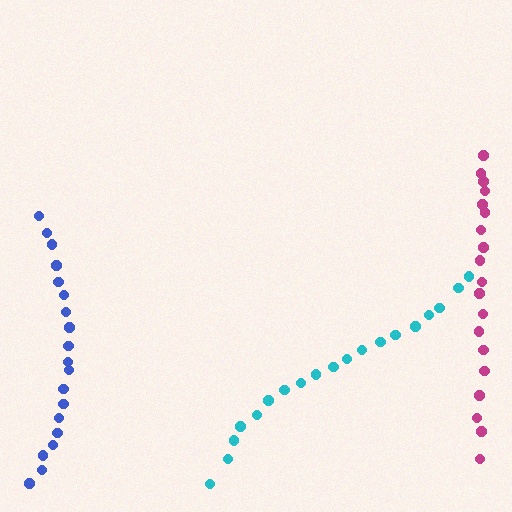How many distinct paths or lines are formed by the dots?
There are 3 distinct paths.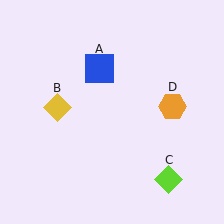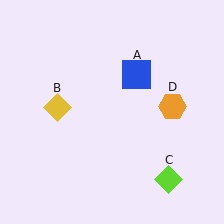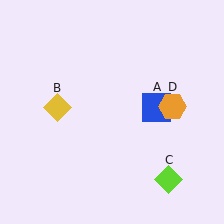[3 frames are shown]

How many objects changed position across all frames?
1 object changed position: blue square (object A).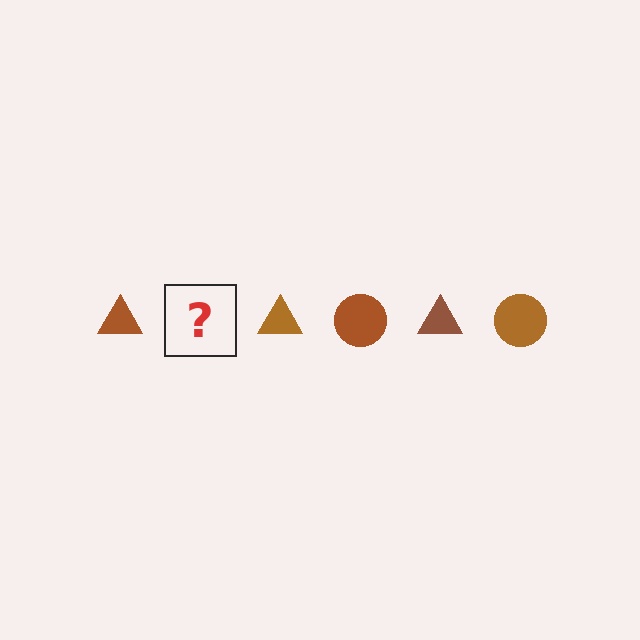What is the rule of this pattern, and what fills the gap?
The rule is that the pattern cycles through triangle, circle shapes in brown. The gap should be filled with a brown circle.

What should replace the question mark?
The question mark should be replaced with a brown circle.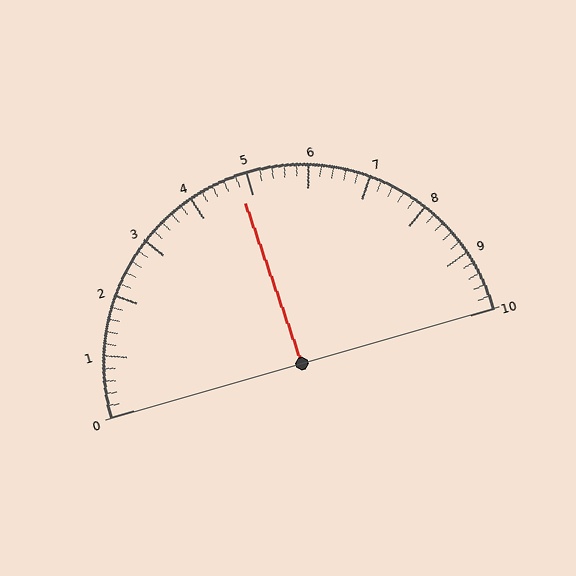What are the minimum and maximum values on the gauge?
The gauge ranges from 0 to 10.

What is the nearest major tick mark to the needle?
The nearest major tick mark is 5.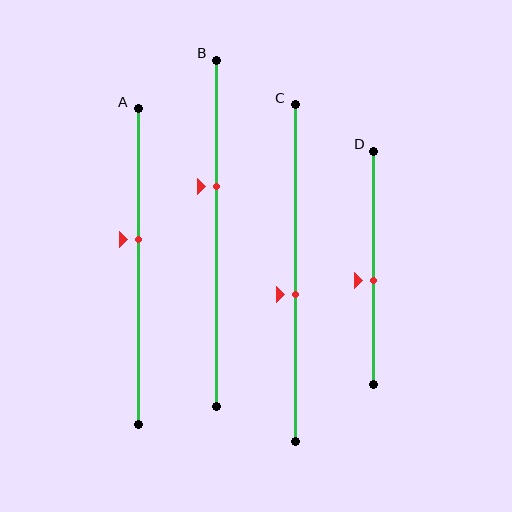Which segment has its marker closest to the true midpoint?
Segment D has its marker closest to the true midpoint.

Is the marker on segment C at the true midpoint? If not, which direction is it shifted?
No, the marker on segment C is shifted downward by about 6% of the segment length.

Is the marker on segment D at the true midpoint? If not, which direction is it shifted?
No, the marker on segment D is shifted downward by about 6% of the segment length.